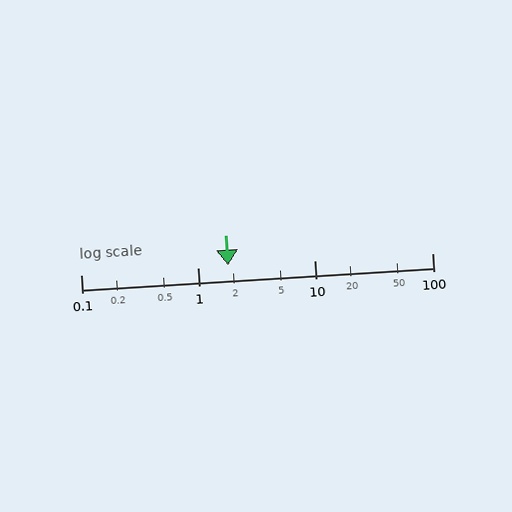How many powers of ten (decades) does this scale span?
The scale spans 3 decades, from 0.1 to 100.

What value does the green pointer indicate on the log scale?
The pointer indicates approximately 1.8.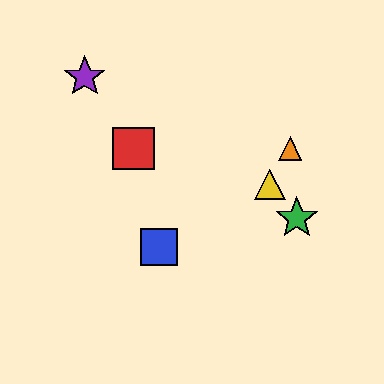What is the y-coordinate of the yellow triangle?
The yellow triangle is at y≈184.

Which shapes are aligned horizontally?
The red square, the orange triangle are aligned horizontally.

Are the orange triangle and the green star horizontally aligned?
No, the orange triangle is at y≈149 and the green star is at y≈218.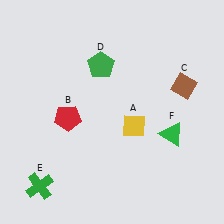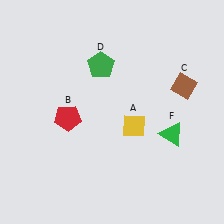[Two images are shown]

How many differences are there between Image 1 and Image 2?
There is 1 difference between the two images.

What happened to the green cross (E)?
The green cross (E) was removed in Image 2. It was in the bottom-left area of Image 1.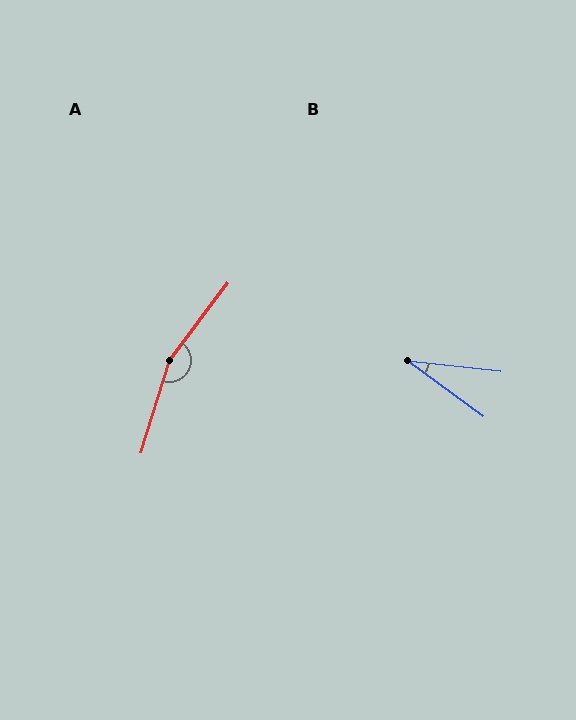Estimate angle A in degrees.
Approximately 160 degrees.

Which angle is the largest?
A, at approximately 160 degrees.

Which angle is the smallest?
B, at approximately 30 degrees.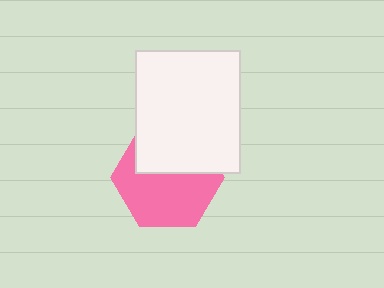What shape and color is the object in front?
The object in front is a white rectangle.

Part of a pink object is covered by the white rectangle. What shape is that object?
It is a hexagon.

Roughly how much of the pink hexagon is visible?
About half of it is visible (roughly 61%).